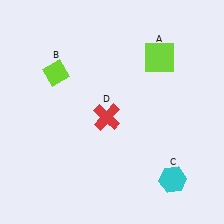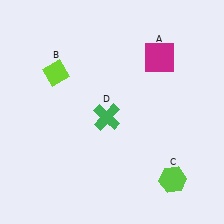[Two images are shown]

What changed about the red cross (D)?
In Image 1, D is red. In Image 2, it changed to green.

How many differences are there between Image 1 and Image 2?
There are 3 differences between the two images.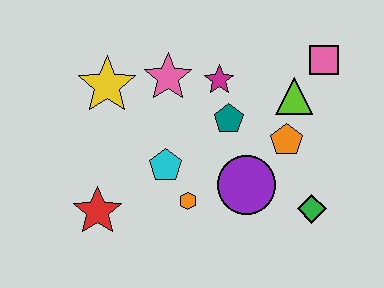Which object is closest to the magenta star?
The teal pentagon is closest to the magenta star.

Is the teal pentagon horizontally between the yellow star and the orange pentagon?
Yes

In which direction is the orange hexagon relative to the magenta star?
The orange hexagon is below the magenta star.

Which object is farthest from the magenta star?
The red star is farthest from the magenta star.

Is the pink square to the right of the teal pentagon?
Yes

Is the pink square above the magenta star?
Yes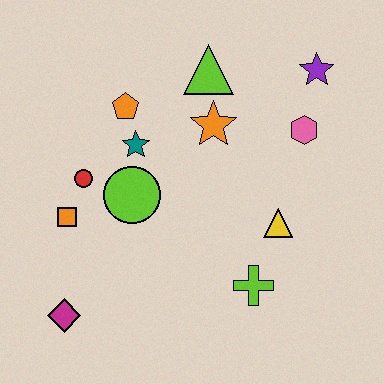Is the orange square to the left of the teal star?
Yes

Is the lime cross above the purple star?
No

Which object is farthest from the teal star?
The purple star is farthest from the teal star.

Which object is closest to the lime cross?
The yellow triangle is closest to the lime cross.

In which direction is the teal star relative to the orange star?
The teal star is to the left of the orange star.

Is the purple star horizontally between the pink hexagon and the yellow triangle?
No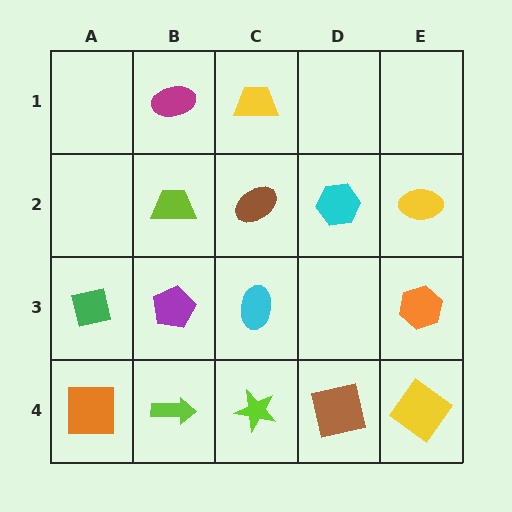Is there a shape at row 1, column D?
No, that cell is empty.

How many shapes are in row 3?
4 shapes.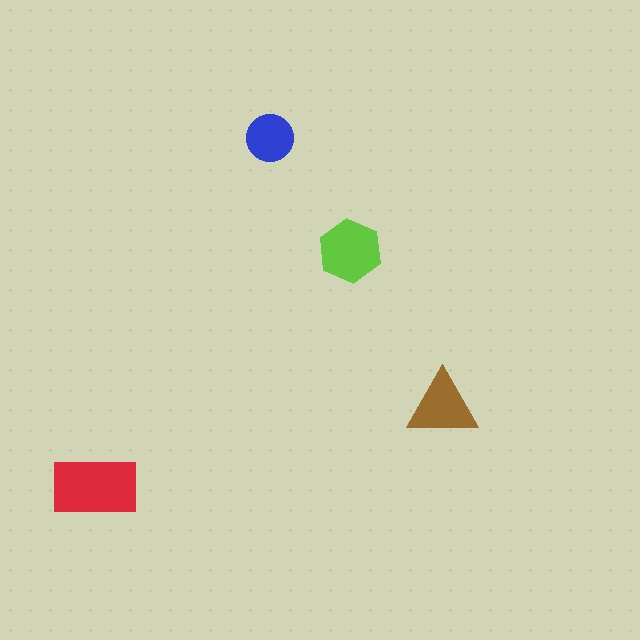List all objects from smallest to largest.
The blue circle, the brown triangle, the lime hexagon, the red rectangle.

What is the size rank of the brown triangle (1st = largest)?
3rd.